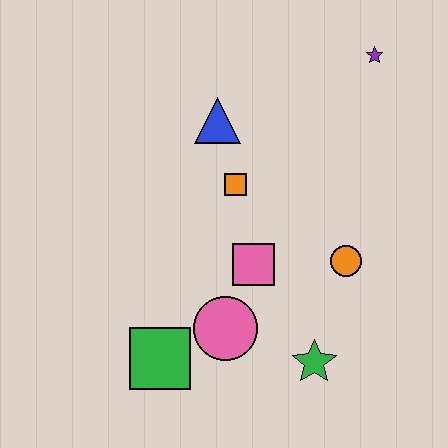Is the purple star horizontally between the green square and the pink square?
No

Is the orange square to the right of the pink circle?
Yes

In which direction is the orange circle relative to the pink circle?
The orange circle is to the right of the pink circle.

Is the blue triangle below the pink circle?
No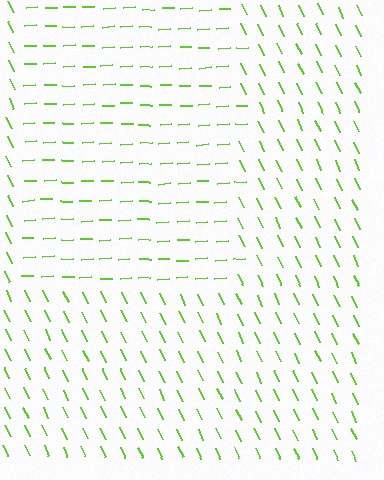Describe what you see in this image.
The image is filled with small lime line segments. A rectangle region in the image has lines oriented differently from the surrounding lines, creating a visible texture boundary.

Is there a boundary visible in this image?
Yes, there is a texture boundary formed by a change in line orientation.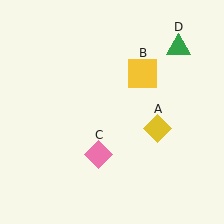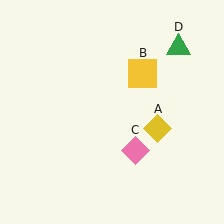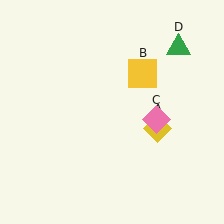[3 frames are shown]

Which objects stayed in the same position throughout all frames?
Yellow diamond (object A) and yellow square (object B) and green triangle (object D) remained stationary.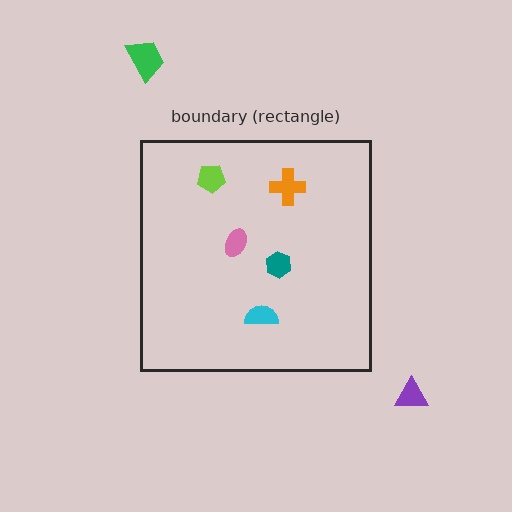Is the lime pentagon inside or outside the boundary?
Inside.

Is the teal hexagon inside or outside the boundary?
Inside.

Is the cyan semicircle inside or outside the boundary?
Inside.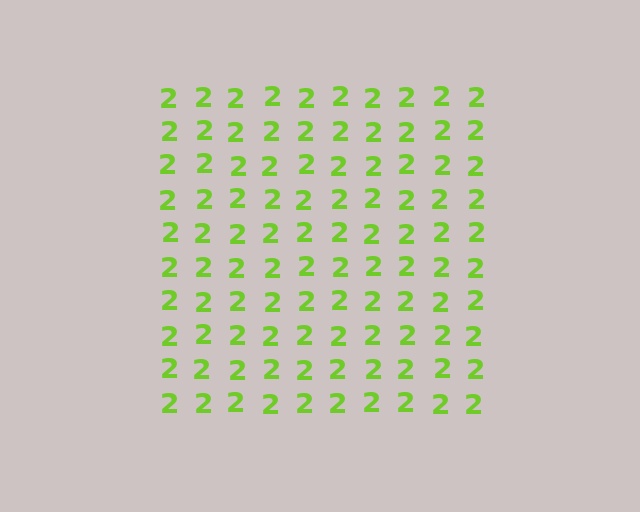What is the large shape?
The large shape is a square.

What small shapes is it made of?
It is made of small digit 2's.